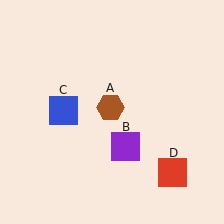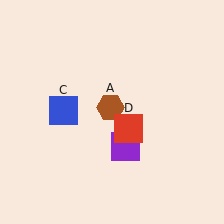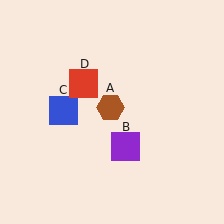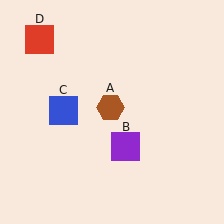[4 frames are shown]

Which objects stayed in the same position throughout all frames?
Brown hexagon (object A) and purple square (object B) and blue square (object C) remained stationary.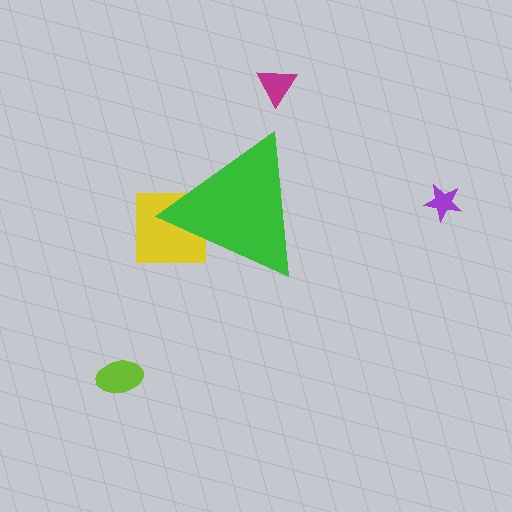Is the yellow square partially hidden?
Yes, the yellow square is partially hidden behind the green triangle.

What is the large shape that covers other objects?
A green triangle.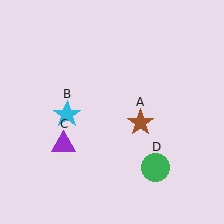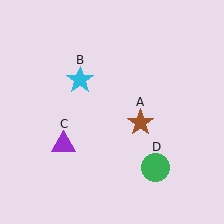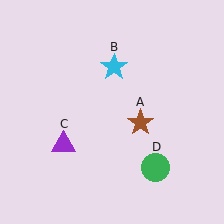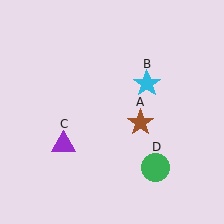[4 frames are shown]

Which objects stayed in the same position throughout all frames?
Brown star (object A) and purple triangle (object C) and green circle (object D) remained stationary.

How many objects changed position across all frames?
1 object changed position: cyan star (object B).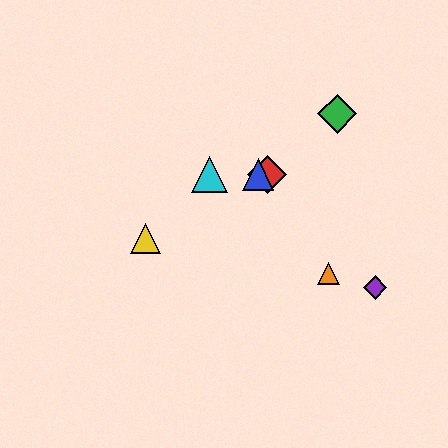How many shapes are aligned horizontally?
3 shapes (the red diamond, the blue triangle, the cyan triangle) are aligned horizontally.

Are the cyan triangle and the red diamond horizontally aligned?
Yes, both are at y≈174.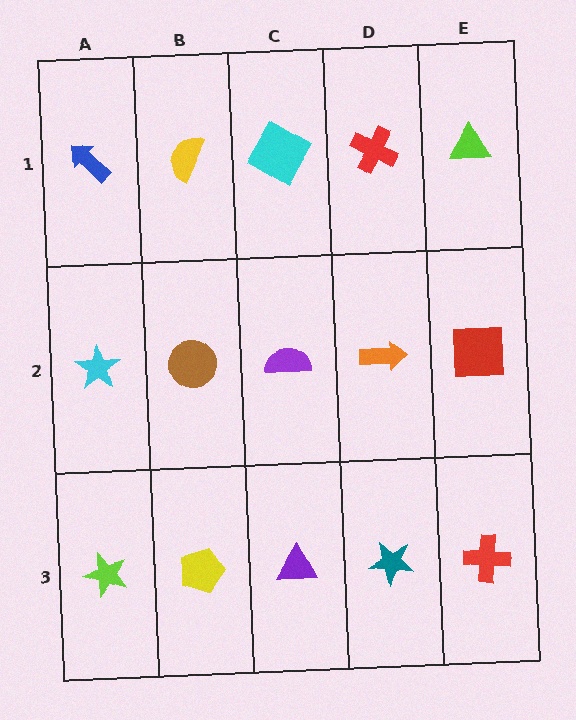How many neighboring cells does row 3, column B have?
3.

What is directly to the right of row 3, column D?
A red cross.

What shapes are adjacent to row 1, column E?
A red square (row 2, column E), a red cross (row 1, column D).